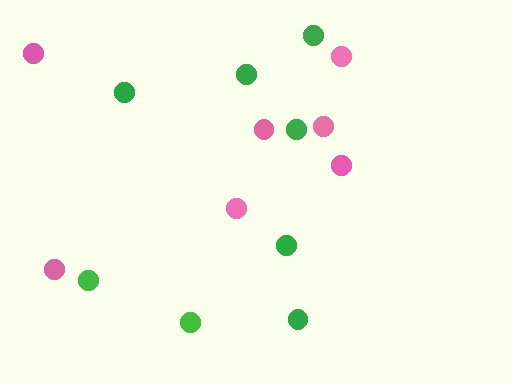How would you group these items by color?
There are 2 groups: one group of green circles (8) and one group of pink circles (7).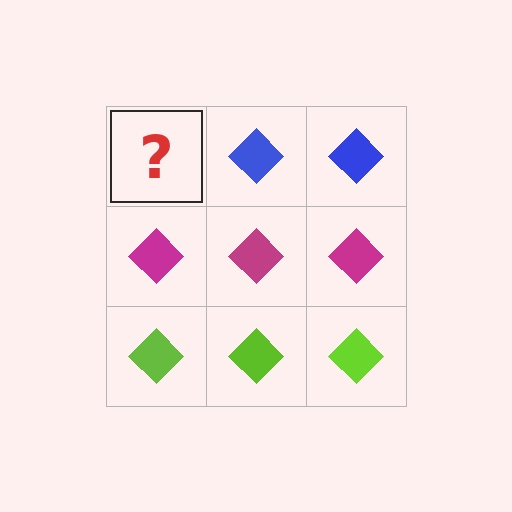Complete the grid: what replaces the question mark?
The question mark should be replaced with a blue diamond.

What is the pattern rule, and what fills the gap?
The rule is that each row has a consistent color. The gap should be filled with a blue diamond.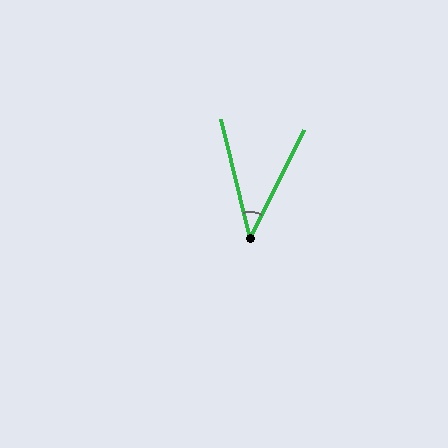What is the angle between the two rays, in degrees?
Approximately 40 degrees.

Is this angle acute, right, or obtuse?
It is acute.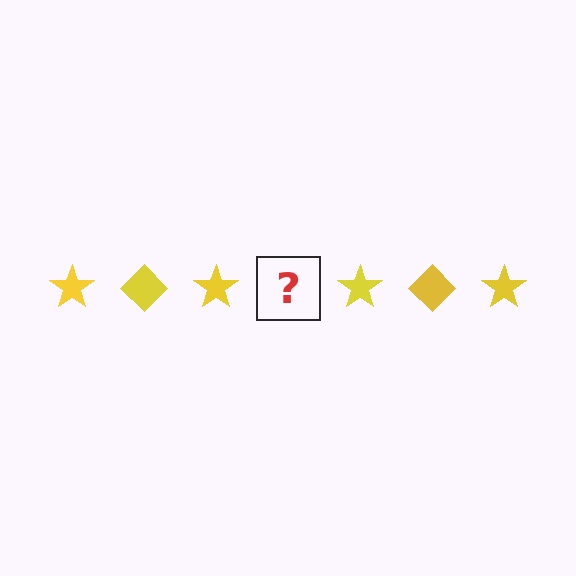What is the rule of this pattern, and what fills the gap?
The rule is that the pattern cycles through star, diamond shapes in yellow. The gap should be filled with a yellow diamond.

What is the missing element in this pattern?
The missing element is a yellow diamond.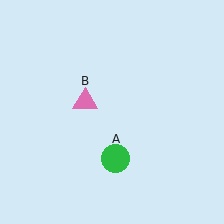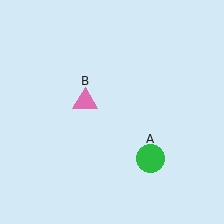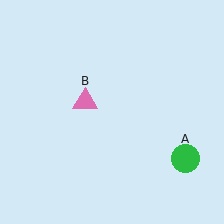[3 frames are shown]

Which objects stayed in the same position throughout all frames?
Pink triangle (object B) remained stationary.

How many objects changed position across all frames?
1 object changed position: green circle (object A).